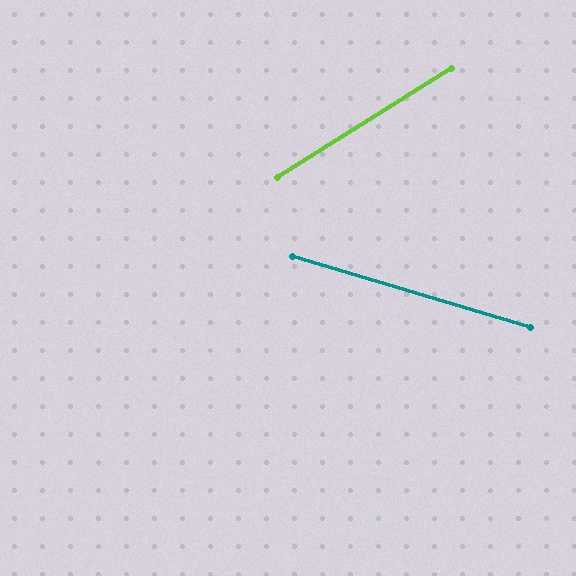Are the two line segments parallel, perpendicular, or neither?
Neither parallel nor perpendicular — they differ by about 49°.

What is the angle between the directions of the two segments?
Approximately 49 degrees.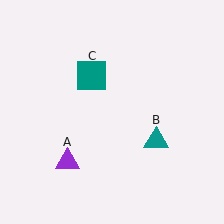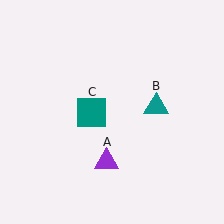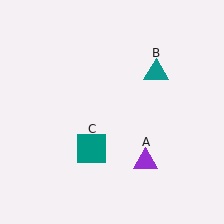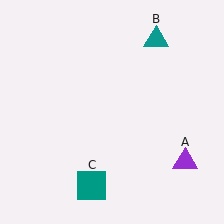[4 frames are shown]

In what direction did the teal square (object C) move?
The teal square (object C) moved down.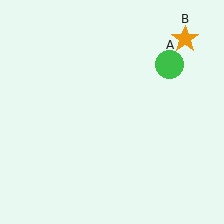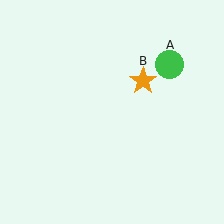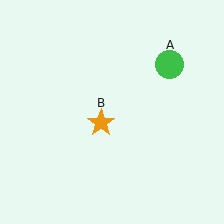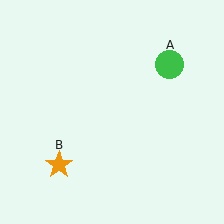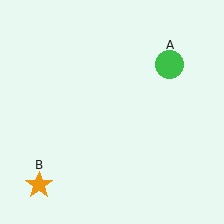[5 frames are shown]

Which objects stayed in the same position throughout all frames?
Green circle (object A) remained stationary.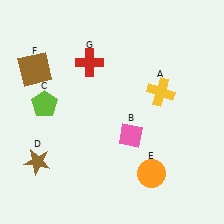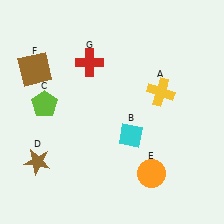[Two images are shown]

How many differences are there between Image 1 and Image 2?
There is 1 difference between the two images.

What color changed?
The diamond (B) changed from pink in Image 1 to cyan in Image 2.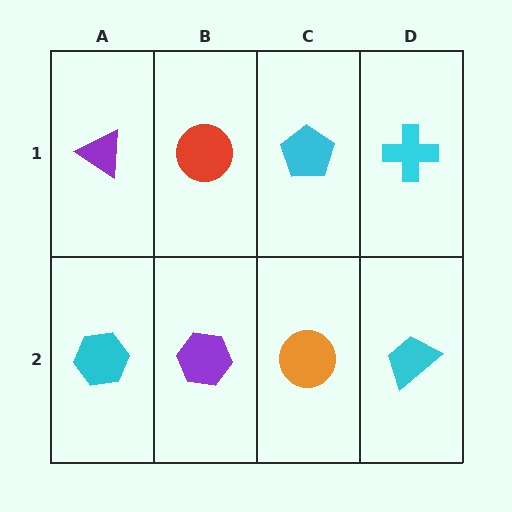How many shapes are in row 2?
4 shapes.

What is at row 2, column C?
An orange circle.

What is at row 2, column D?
A cyan trapezoid.